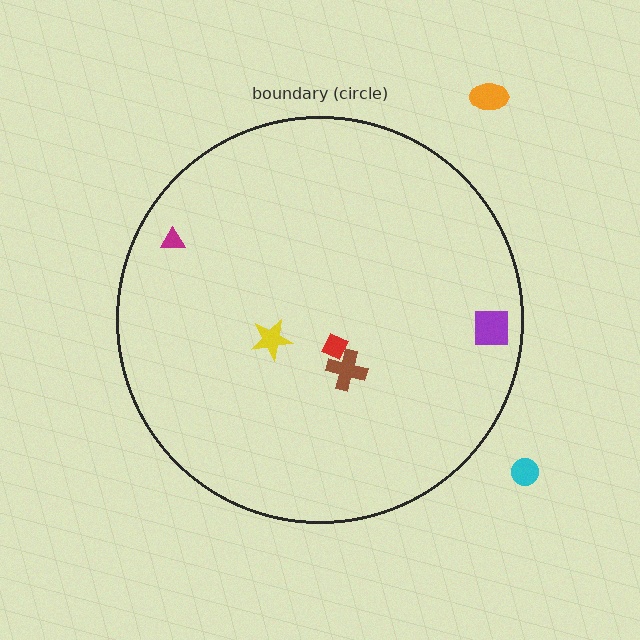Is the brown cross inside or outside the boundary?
Inside.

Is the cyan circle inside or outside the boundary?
Outside.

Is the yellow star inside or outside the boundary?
Inside.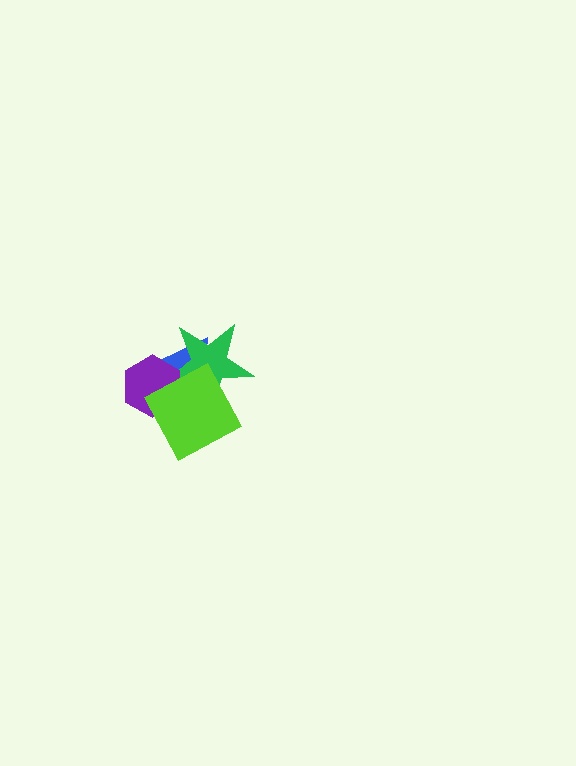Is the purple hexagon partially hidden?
Yes, it is partially covered by another shape.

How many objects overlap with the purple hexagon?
3 objects overlap with the purple hexagon.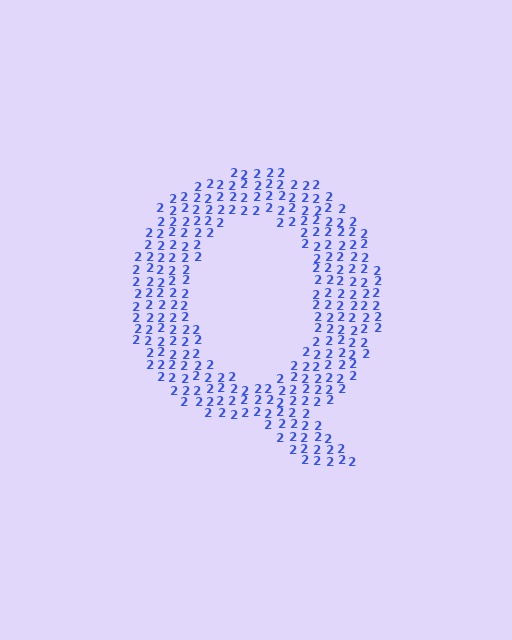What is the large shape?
The large shape is the letter Q.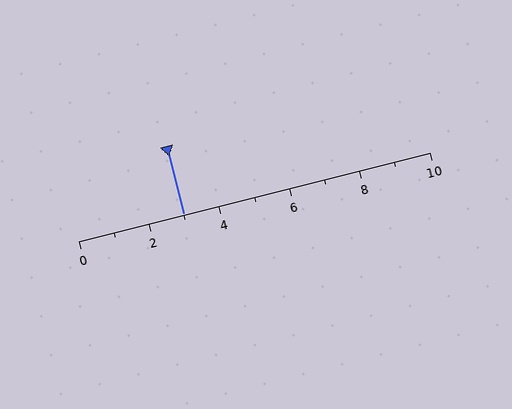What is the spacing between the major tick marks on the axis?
The major ticks are spaced 2 apart.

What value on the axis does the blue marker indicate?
The marker indicates approximately 3.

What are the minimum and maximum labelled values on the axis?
The axis runs from 0 to 10.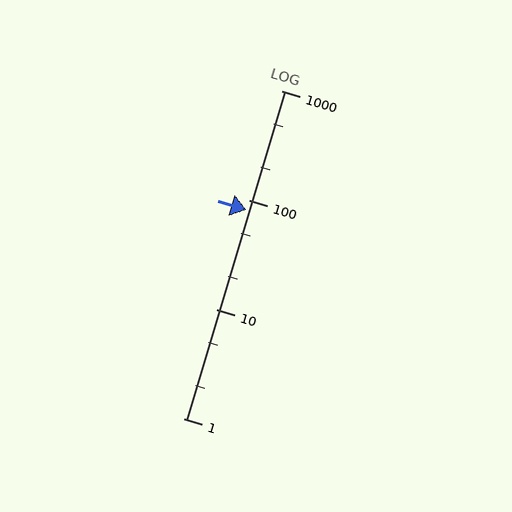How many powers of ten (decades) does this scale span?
The scale spans 3 decades, from 1 to 1000.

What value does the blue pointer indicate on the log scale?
The pointer indicates approximately 81.